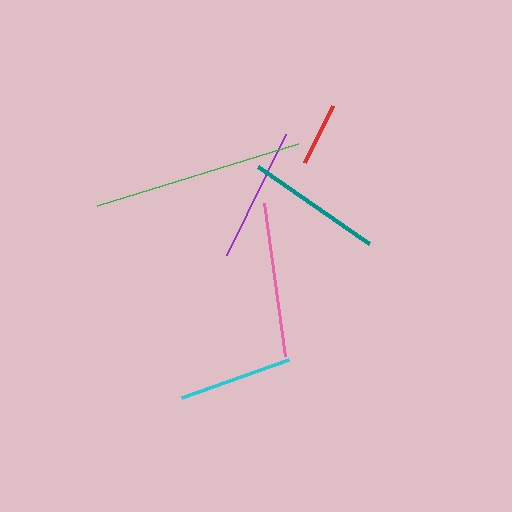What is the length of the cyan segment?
The cyan segment is approximately 114 pixels long.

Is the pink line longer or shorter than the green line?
The green line is longer than the pink line.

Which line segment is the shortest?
The red line is the shortest at approximately 64 pixels.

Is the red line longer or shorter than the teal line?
The teal line is longer than the red line.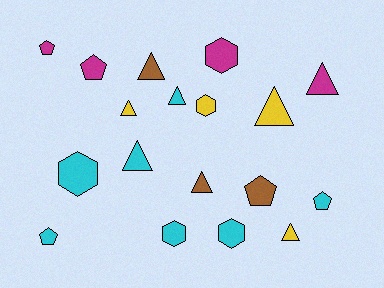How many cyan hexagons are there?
There are 3 cyan hexagons.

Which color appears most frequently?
Cyan, with 7 objects.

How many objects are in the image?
There are 18 objects.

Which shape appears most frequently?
Triangle, with 8 objects.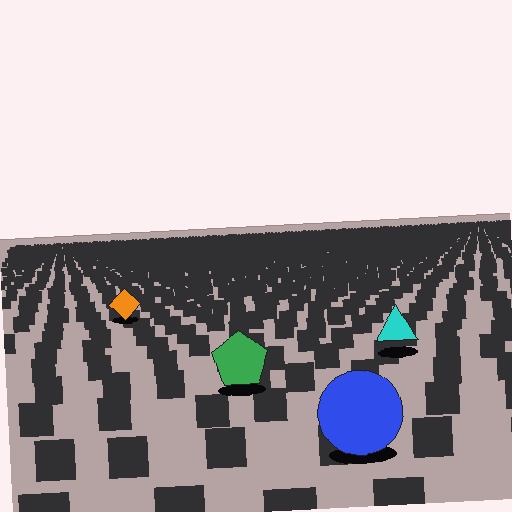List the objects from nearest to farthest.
From nearest to farthest: the blue circle, the green pentagon, the cyan triangle, the orange diamond.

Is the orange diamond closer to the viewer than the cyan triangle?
No. The cyan triangle is closer — you can tell from the texture gradient: the ground texture is coarser near it.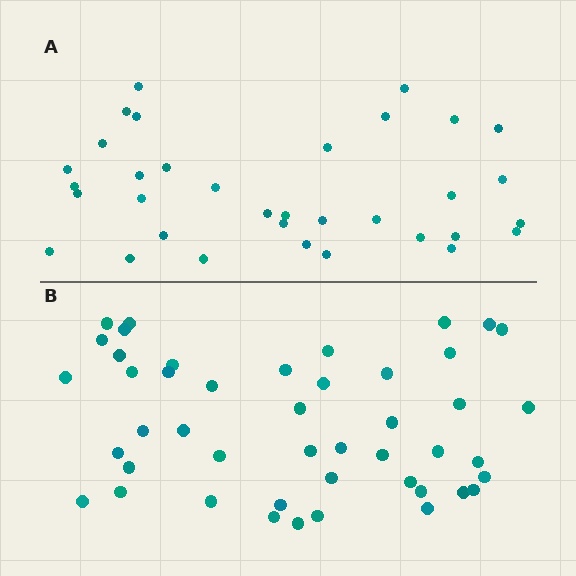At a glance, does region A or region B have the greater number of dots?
Region B (the bottom region) has more dots.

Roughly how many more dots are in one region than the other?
Region B has roughly 12 or so more dots than region A.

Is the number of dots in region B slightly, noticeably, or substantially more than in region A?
Region B has noticeably more, but not dramatically so. The ratio is roughly 1.4 to 1.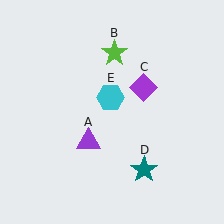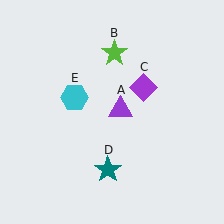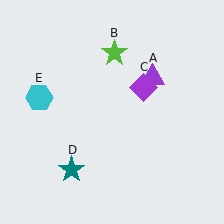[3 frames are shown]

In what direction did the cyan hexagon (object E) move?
The cyan hexagon (object E) moved left.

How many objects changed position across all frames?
3 objects changed position: purple triangle (object A), teal star (object D), cyan hexagon (object E).